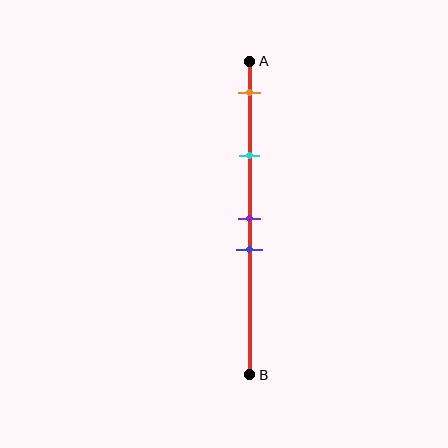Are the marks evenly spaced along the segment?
No, the marks are not evenly spaced.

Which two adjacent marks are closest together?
The purple and blue marks are the closest adjacent pair.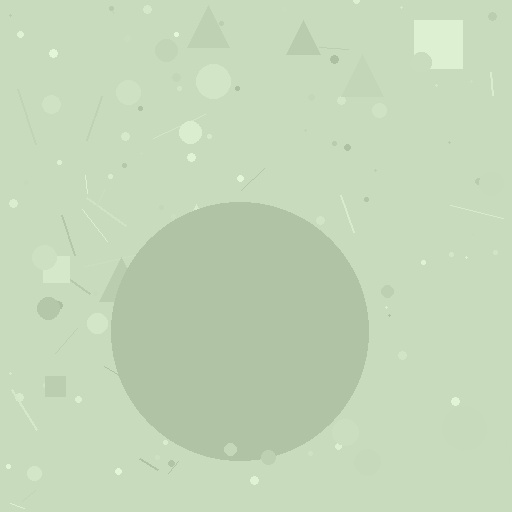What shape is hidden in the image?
A circle is hidden in the image.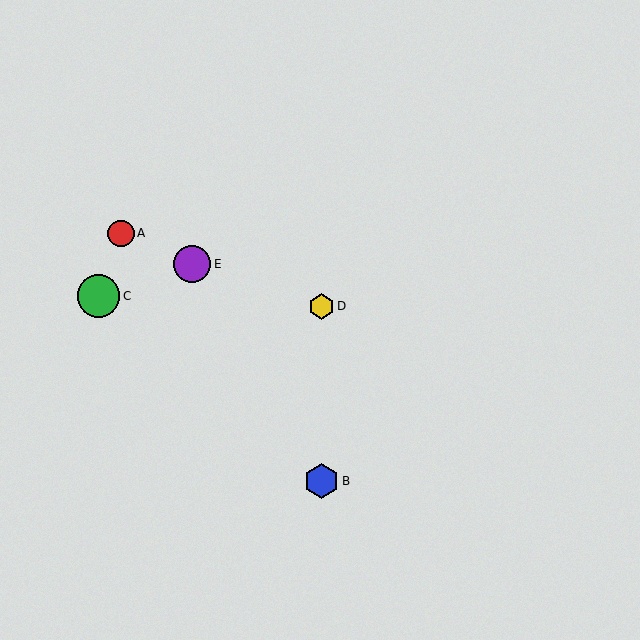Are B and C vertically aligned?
No, B is at x≈321 and C is at x≈99.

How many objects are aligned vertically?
2 objects (B, D) are aligned vertically.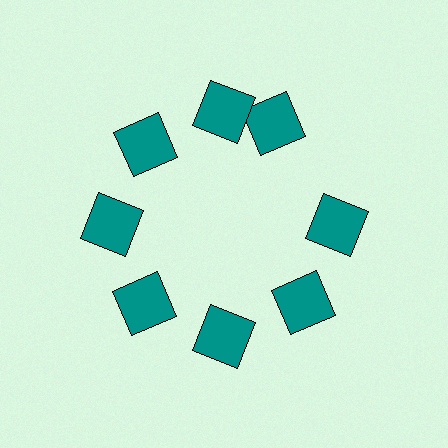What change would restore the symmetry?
The symmetry would be restored by rotating it back into even spacing with its neighbors so that all 8 squares sit at equal angles and equal distance from the center.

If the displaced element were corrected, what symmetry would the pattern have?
It would have 8-fold rotational symmetry — the pattern would map onto itself every 45 degrees.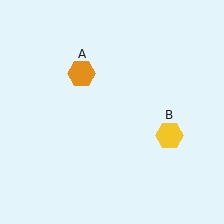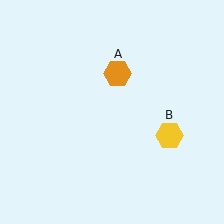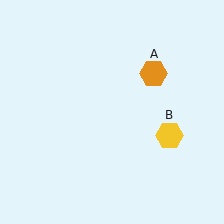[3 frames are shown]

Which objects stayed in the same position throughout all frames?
Yellow hexagon (object B) remained stationary.